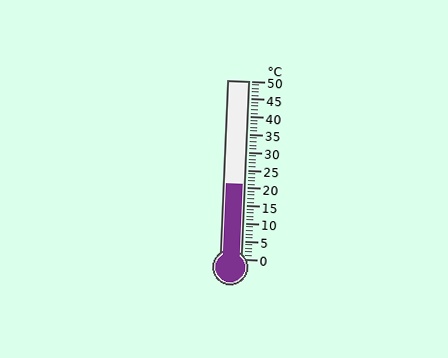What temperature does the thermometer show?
The thermometer shows approximately 21°C.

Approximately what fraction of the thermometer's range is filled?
The thermometer is filled to approximately 40% of its range.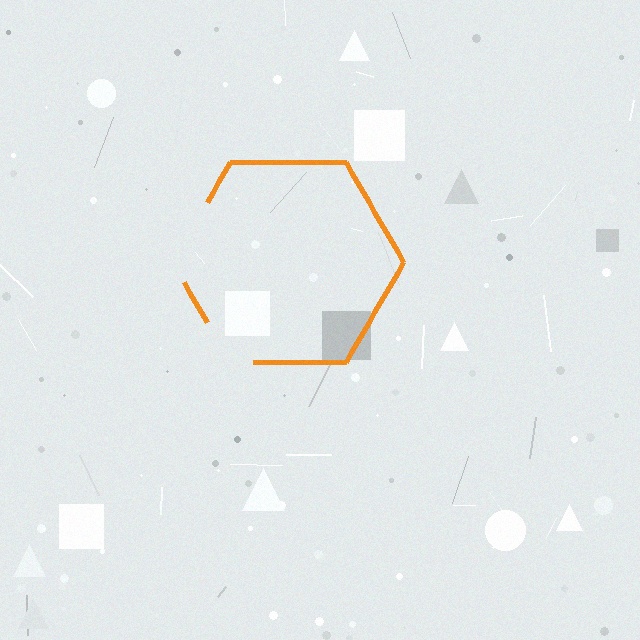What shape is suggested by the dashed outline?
The dashed outline suggests a hexagon.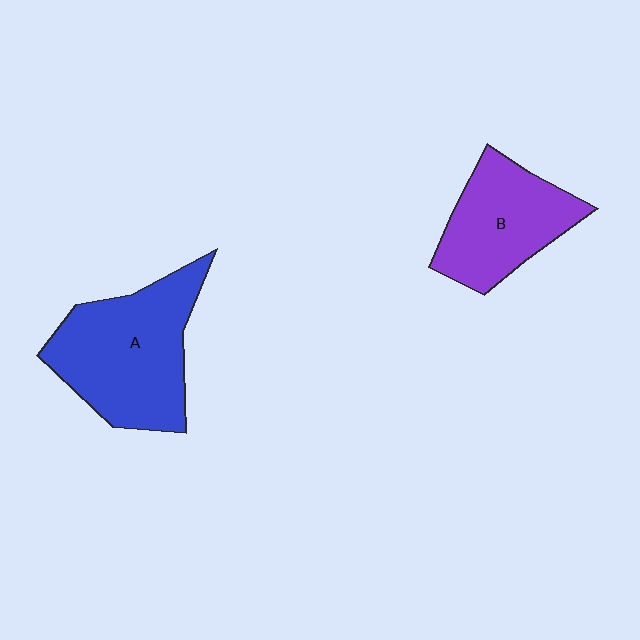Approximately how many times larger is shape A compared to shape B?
Approximately 1.4 times.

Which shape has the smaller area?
Shape B (purple).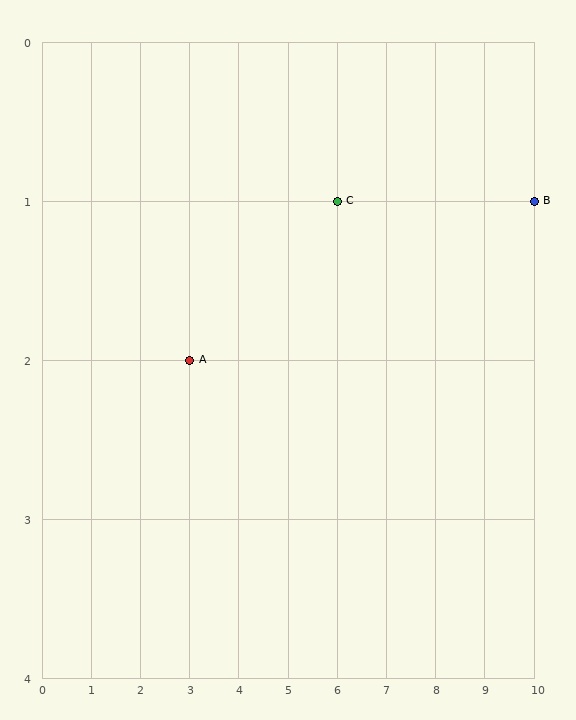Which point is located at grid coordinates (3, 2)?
Point A is at (3, 2).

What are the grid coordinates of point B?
Point B is at grid coordinates (10, 1).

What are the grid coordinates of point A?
Point A is at grid coordinates (3, 2).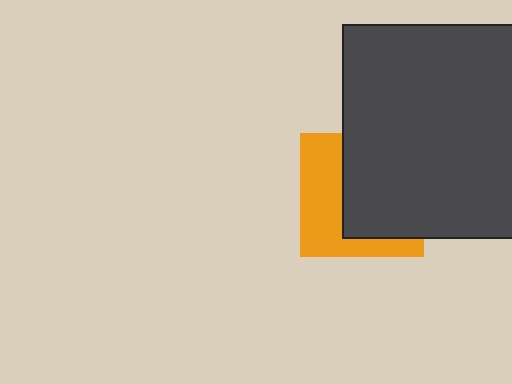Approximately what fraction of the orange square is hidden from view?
Roughly 57% of the orange square is hidden behind the dark gray rectangle.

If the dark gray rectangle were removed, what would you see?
You would see the complete orange square.